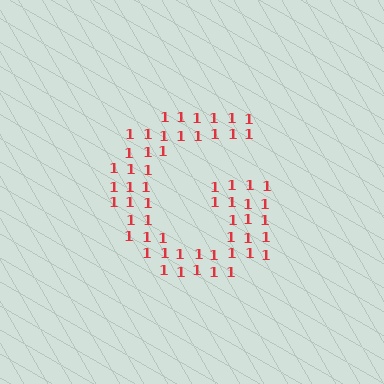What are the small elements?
The small elements are digit 1's.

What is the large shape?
The large shape is the letter G.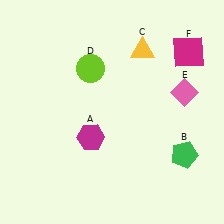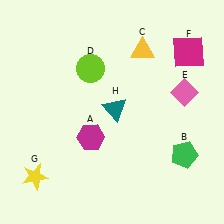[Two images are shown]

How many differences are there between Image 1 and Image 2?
There are 2 differences between the two images.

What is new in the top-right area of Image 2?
A teal triangle (H) was added in the top-right area of Image 2.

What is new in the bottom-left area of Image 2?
A yellow star (G) was added in the bottom-left area of Image 2.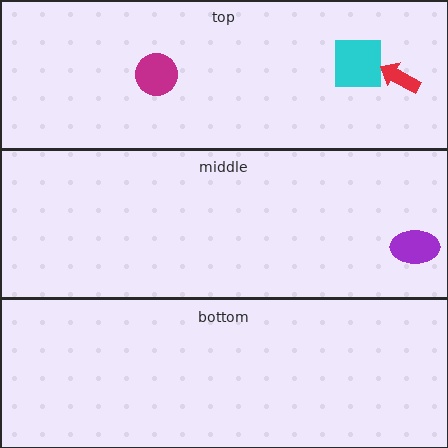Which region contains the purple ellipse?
The middle region.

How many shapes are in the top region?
3.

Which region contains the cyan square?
The top region.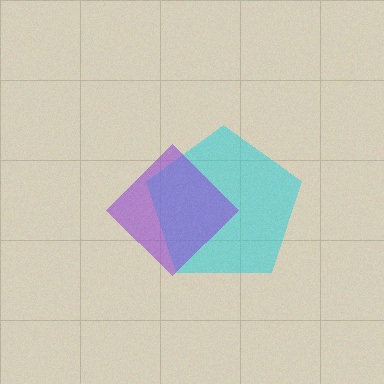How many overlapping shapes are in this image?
There are 2 overlapping shapes in the image.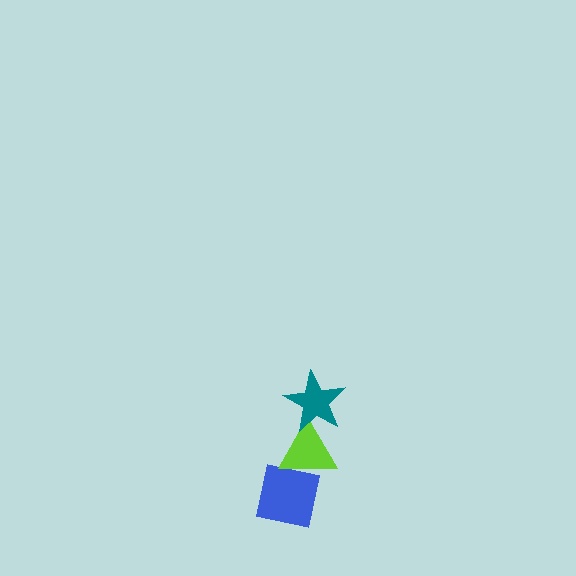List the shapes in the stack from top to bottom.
From top to bottom: the teal star, the lime triangle, the blue square.